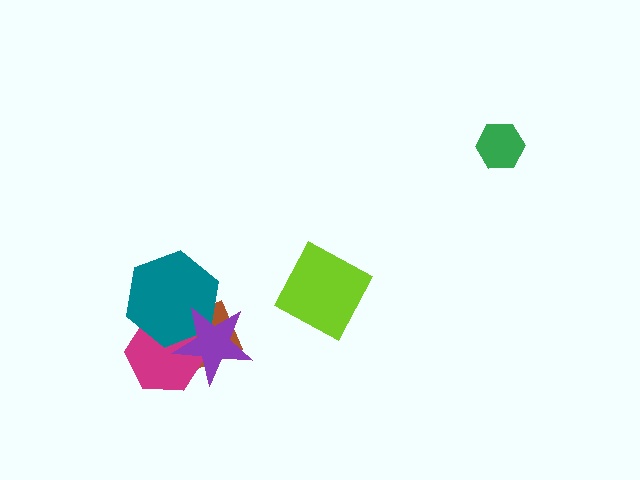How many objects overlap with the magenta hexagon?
3 objects overlap with the magenta hexagon.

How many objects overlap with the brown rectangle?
3 objects overlap with the brown rectangle.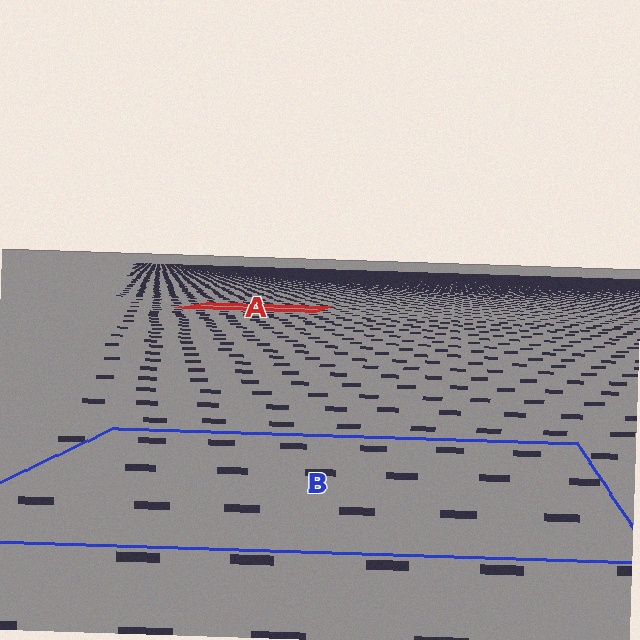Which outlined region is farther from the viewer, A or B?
Region A is farther from the viewer — the texture elements inside it appear smaller and more densely packed.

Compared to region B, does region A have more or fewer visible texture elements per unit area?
Region A has more texture elements per unit area — they are packed more densely because it is farther away.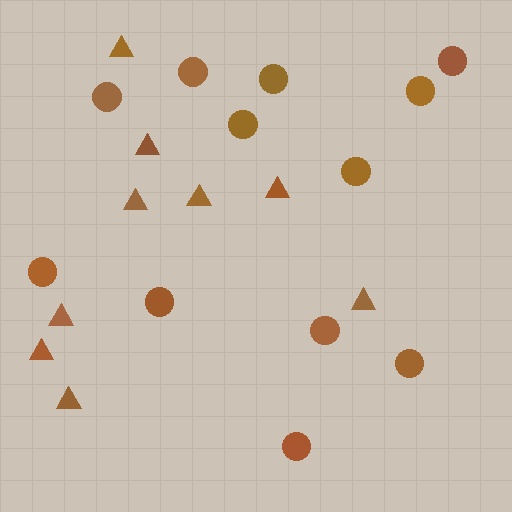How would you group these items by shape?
There are 2 groups: one group of triangles (9) and one group of circles (12).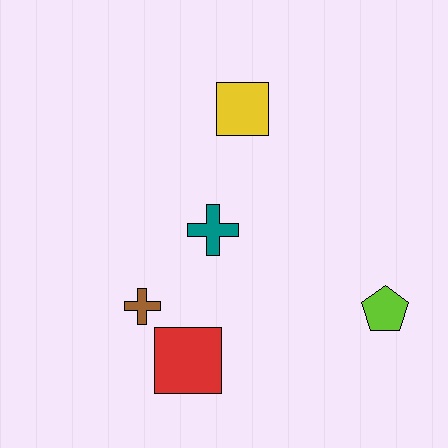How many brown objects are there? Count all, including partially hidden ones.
There is 1 brown object.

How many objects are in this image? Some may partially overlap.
There are 5 objects.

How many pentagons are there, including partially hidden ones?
There is 1 pentagon.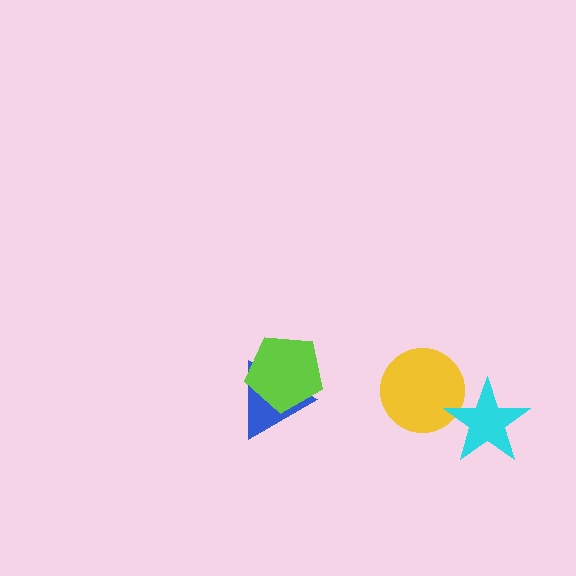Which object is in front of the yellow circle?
The cyan star is in front of the yellow circle.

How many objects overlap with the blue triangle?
1 object overlaps with the blue triangle.